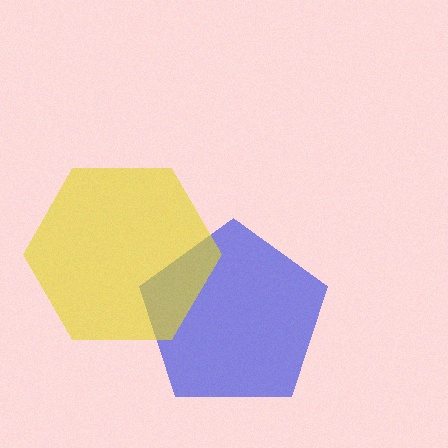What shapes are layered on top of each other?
The layered shapes are: a blue pentagon, a yellow hexagon.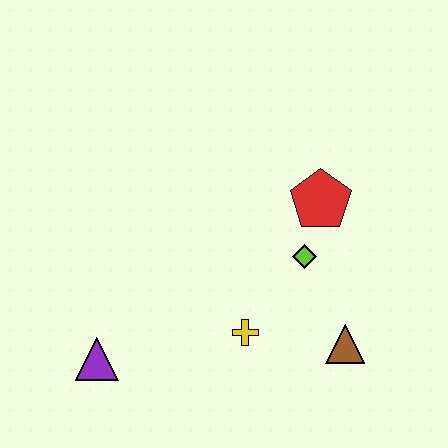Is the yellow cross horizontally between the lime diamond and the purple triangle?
Yes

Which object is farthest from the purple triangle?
The red pentagon is farthest from the purple triangle.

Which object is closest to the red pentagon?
The lime diamond is closest to the red pentagon.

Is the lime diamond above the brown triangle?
Yes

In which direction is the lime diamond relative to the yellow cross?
The lime diamond is above the yellow cross.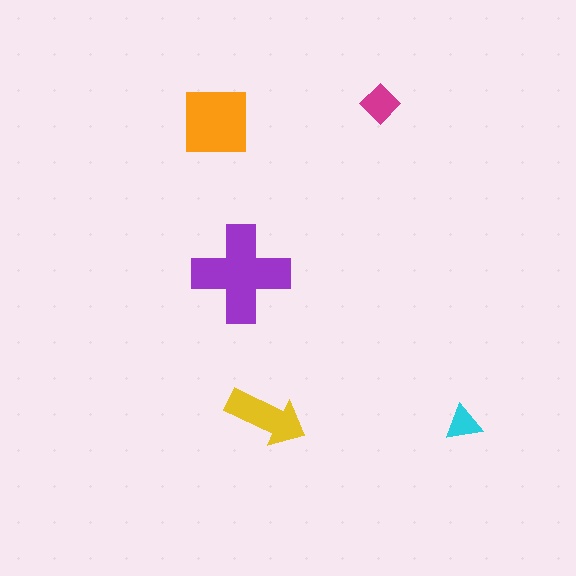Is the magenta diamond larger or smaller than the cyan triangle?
Larger.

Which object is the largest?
The purple cross.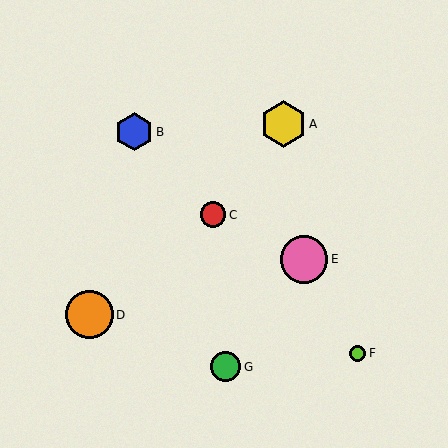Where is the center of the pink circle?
The center of the pink circle is at (304, 259).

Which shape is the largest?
The orange circle (labeled D) is the largest.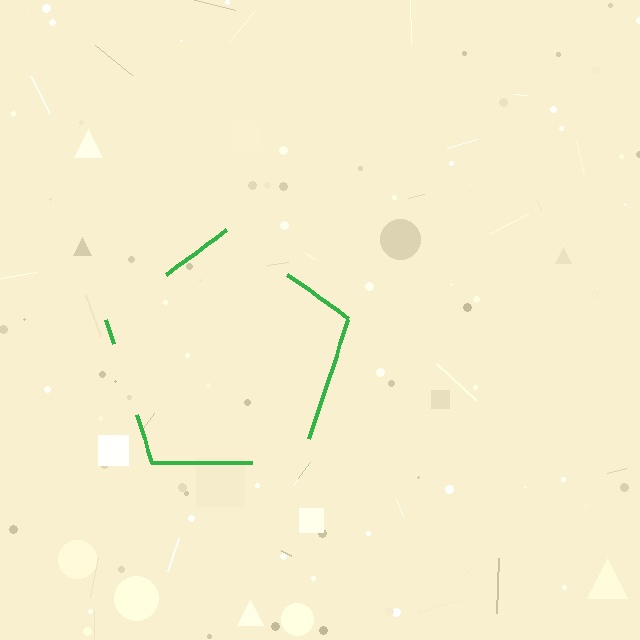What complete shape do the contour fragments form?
The contour fragments form a pentagon.